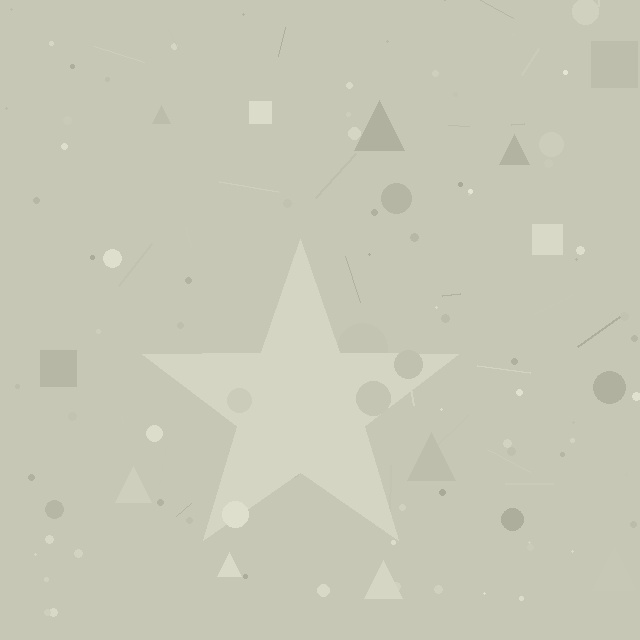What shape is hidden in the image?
A star is hidden in the image.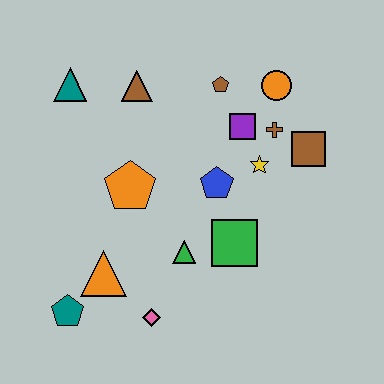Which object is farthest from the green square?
The teal triangle is farthest from the green square.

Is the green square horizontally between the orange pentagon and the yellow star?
Yes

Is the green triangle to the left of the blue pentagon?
Yes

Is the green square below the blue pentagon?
Yes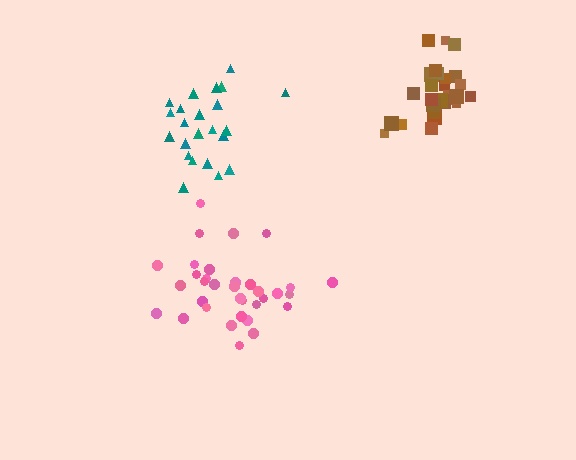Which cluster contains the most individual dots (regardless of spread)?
Pink (34).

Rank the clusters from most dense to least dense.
brown, pink, teal.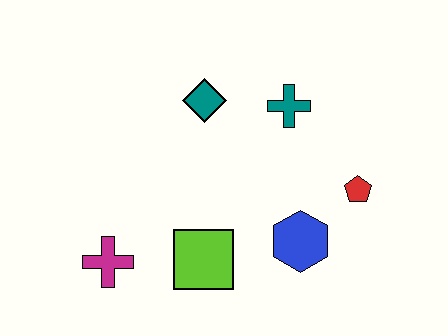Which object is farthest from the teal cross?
The magenta cross is farthest from the teal cross.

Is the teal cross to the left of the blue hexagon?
Yes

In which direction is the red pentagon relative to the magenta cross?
The red pentagon is to the right of the magenta cross.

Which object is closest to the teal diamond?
The teal cross is closest to the teal diamond.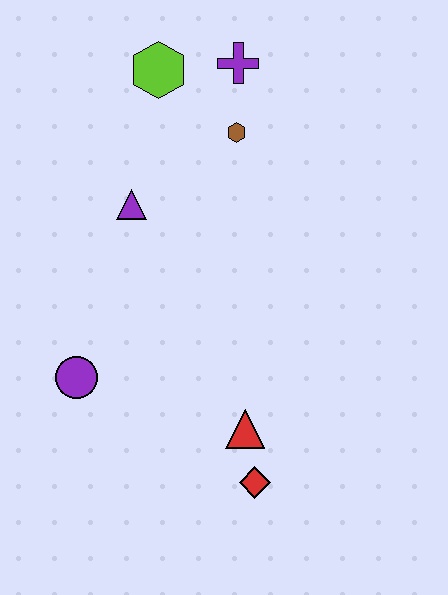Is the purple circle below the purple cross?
Yes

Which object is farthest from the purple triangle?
The red diamond is farthest from the purple triangle.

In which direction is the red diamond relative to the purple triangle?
The red diamond is below the purple triangle.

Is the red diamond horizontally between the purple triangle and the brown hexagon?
No